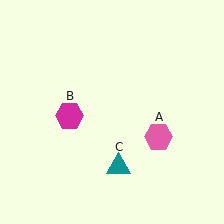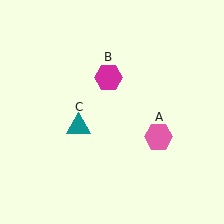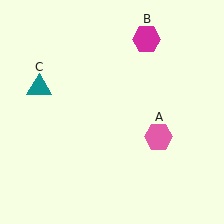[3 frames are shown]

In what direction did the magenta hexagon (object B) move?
The magenta hexagon (object B) moved up and to the right.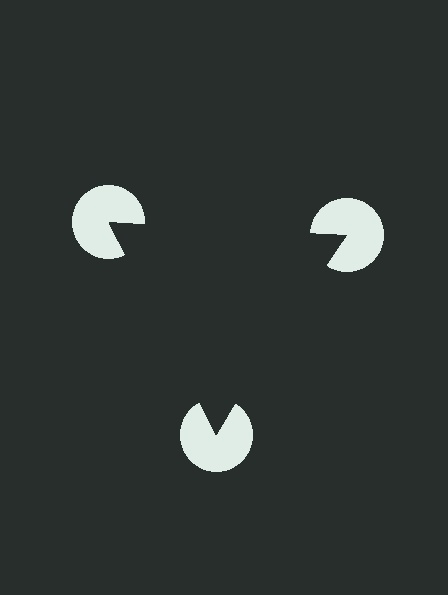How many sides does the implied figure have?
3 sides.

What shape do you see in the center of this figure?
An illusory triangle — its edges are inferred from the aligned wedge cuts in the pac-man discs, not physically drawn.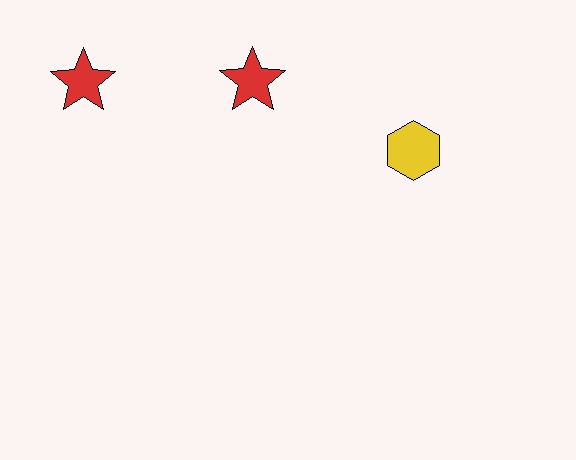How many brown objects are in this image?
There are no brown objects.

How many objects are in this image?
There are 3 objects.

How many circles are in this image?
There are no circles.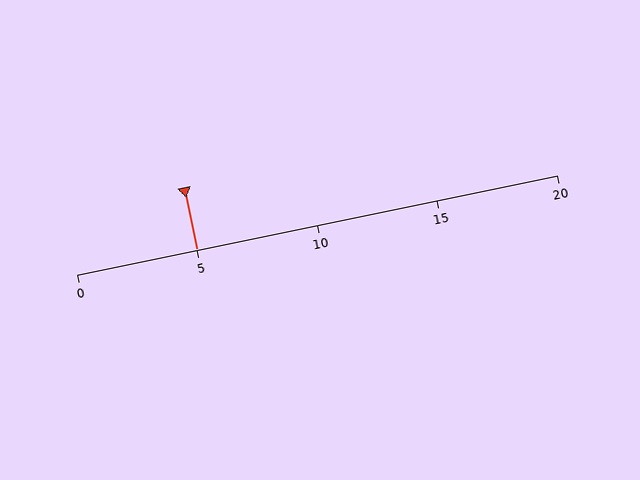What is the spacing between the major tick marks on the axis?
The major ticks are spaced 5 apart.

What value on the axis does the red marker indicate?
The marker indicates approximately 5.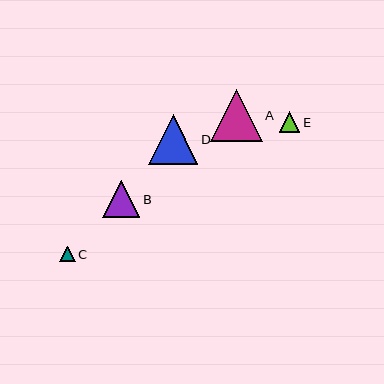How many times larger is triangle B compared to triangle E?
Triangle B is approximately 1.8 times the size of triangle E.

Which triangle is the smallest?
Triangle C is the smallest with a size of approximately 15 pixels.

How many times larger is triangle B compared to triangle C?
Triangle B is approximately 2.4 times the size of triangle C.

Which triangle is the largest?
Triangle A is the largest with a size of approximately 52 pixels.